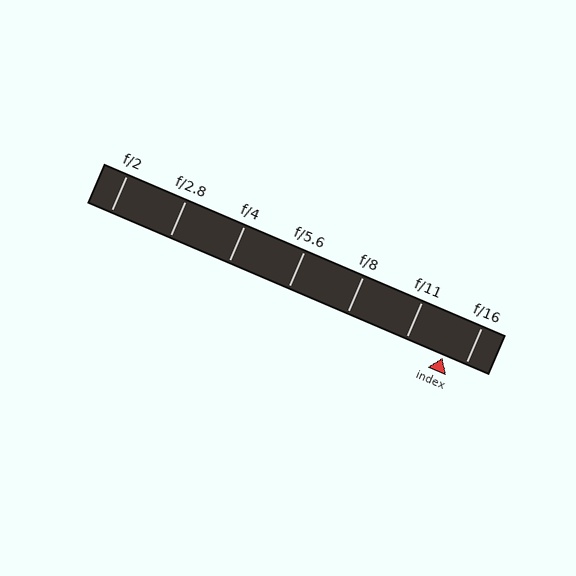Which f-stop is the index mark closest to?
The index mark is closest to f/16.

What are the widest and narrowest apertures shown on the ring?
The widest aperture shown is f/2 and the narrowest is f/16.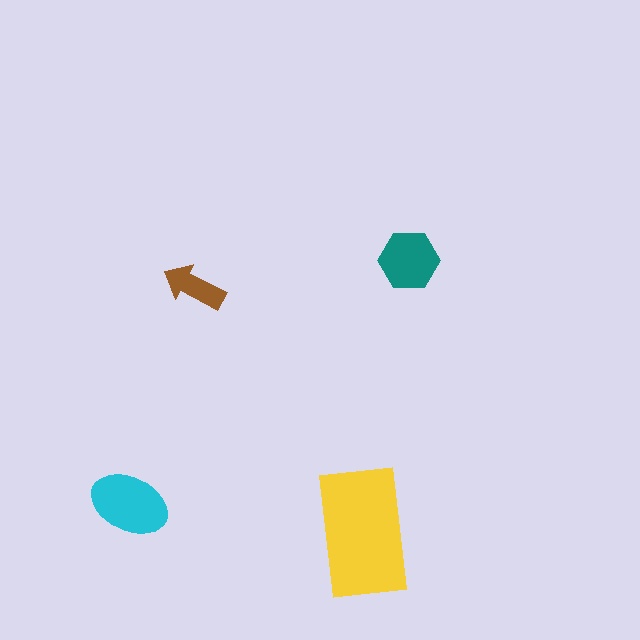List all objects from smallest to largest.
The brown arrow, the teal hexagon, the cyan ellipse, the yellow rectangle.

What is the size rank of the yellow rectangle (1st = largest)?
1st.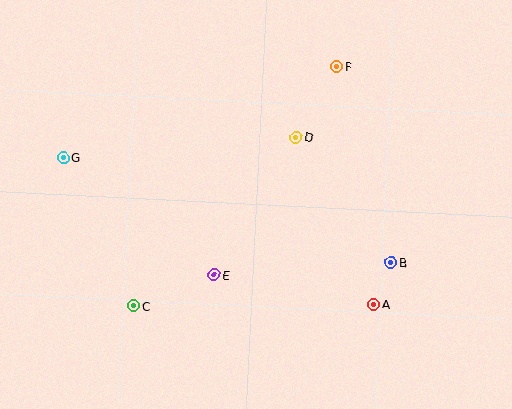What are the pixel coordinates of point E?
Point E is at (214, 275).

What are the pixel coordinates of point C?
Point C is at (134, 306).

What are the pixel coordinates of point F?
Point F is at (337, 67).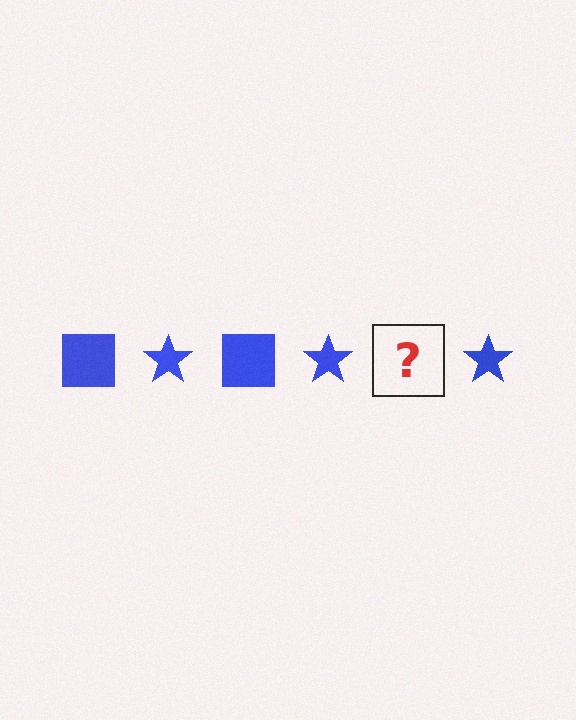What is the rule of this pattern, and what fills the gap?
The rule is that the pattern cycles through square, star shapes in blue. The gap should be filled with a blue square.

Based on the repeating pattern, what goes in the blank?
The blank should be a blue square.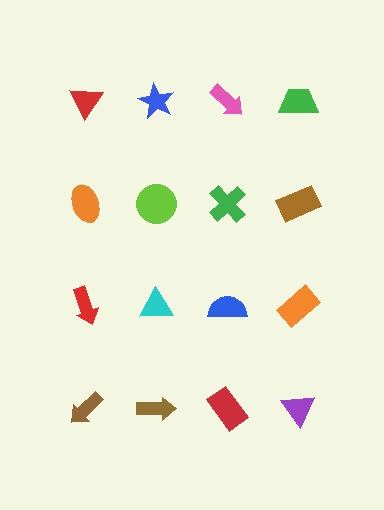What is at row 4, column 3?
A red rectangle.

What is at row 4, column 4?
A purple triangle.